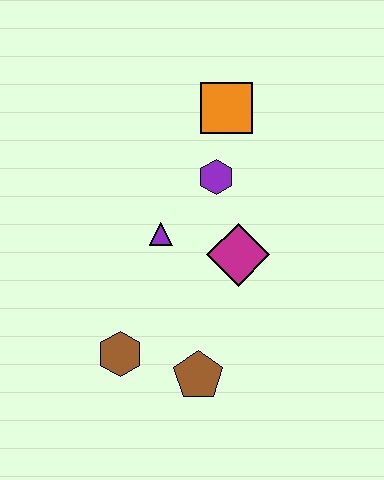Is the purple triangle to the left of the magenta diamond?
Yes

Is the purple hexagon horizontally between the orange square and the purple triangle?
Yes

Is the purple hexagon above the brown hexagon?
Yes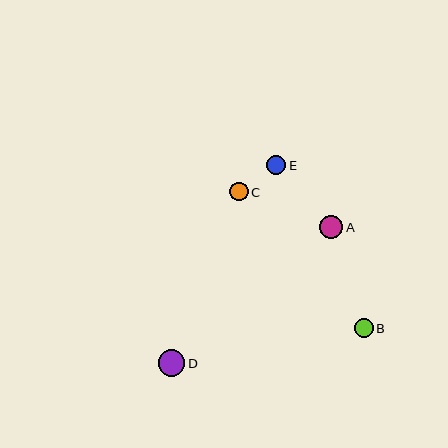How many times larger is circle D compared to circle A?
Circle D is approximately 1.1 times the size of circle A.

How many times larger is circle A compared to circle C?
Circle A is approximately 1.3 times the size of circle C.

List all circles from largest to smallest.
From largest to smallest: D, A, E, B, C.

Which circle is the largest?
Circle D is the largest with a size of approximately 26 pixels.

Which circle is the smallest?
Circle C is the smallest with a size of approximately 18 pixels.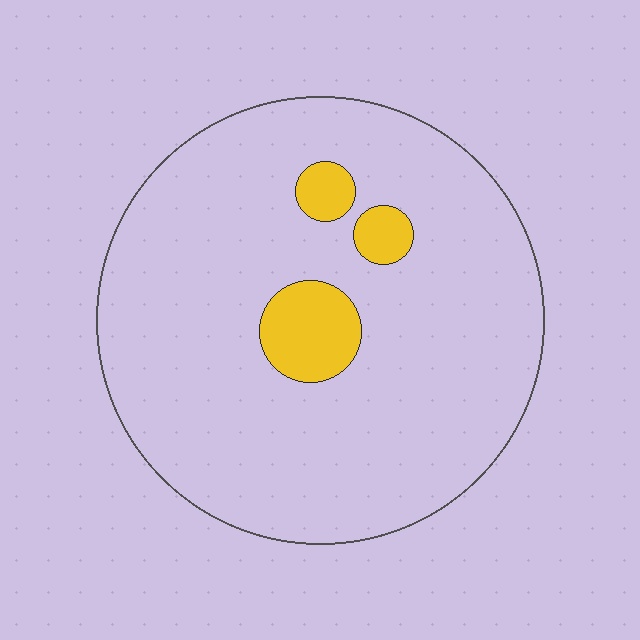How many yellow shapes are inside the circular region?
3.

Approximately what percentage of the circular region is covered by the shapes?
Approximately 10%.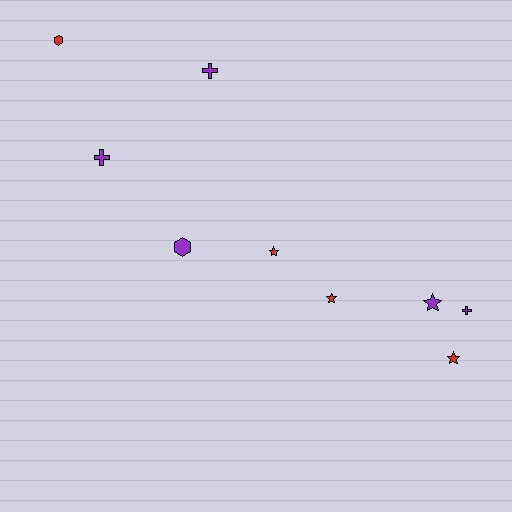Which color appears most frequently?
Purple, with 5 objects.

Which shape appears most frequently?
Star, with 4 objects.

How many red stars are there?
There are 3 red stars.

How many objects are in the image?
There are 9 objects.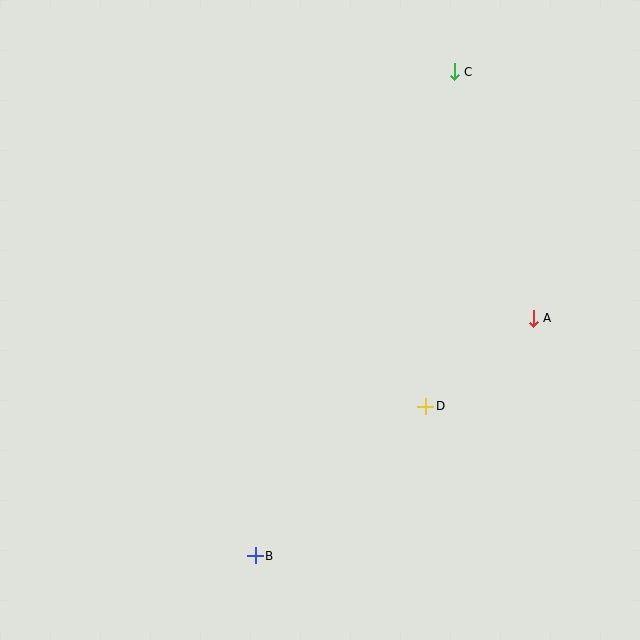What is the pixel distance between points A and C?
The distance between A and C is 259 pixels.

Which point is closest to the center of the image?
Point D at (426, 406) is closest to the center.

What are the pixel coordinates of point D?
Point D is at (426, 406).